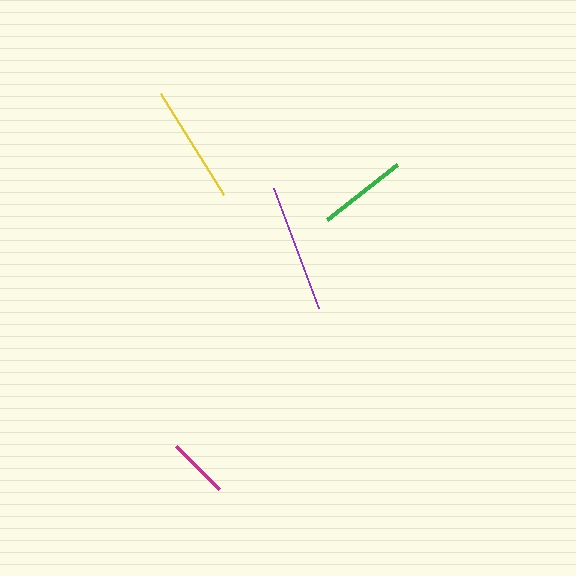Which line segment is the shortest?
The magenta line is the shortest at approximately 61 pixels.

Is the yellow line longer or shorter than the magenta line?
The yellow line is longer than the magenta line.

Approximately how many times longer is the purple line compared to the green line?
The purple line is approximately 1.4 times the length of the green line.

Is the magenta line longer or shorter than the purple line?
The purple line is longer than the magenta line.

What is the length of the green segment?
The green segment is approximately 89 pixels long.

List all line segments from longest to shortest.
From longest to shortest: purple, yellow, green, magenta.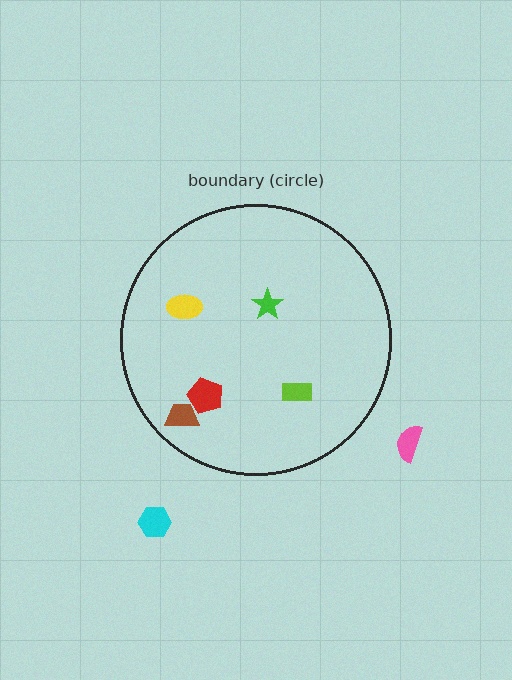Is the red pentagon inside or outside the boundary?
Inside.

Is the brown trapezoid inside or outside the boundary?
Inside.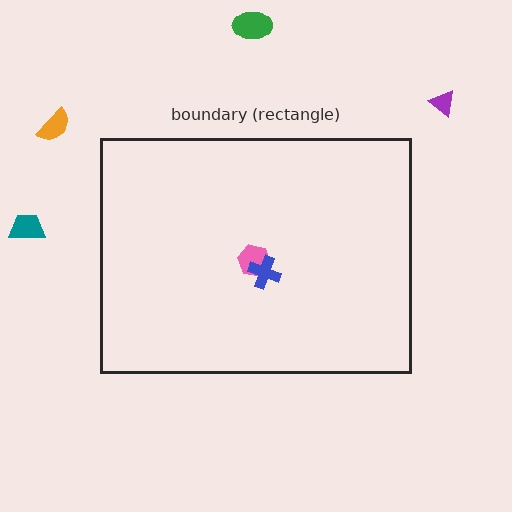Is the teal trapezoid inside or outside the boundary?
Outside.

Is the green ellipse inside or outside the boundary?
Outside.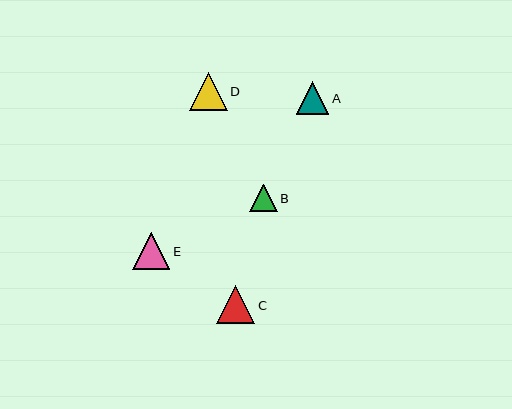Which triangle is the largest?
Triangle C is the largest with a size of approximately 38 pixels.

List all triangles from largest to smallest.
From largest to smallest: C, D, E, A, B.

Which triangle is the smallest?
Triangle B is the smallest with a size of approximately 28 pixels.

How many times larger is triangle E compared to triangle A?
Triangle E is approximately 1.1 times the size of triangle A.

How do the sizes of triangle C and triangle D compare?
Triangle C and triangle D are approximately the same size.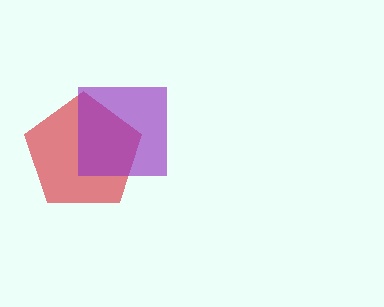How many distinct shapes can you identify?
There are 2 distinct shapes: a red pentagon, a purple square.